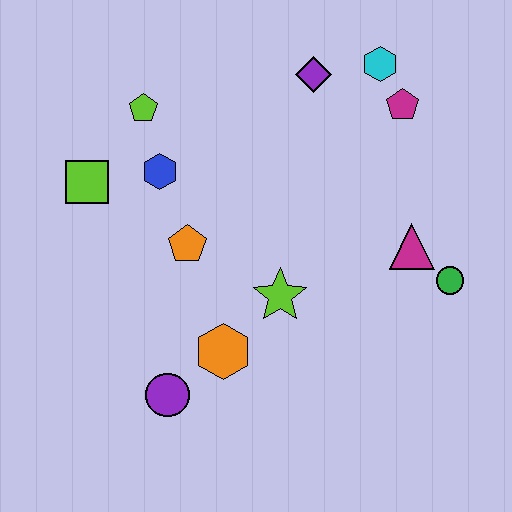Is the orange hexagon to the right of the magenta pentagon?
No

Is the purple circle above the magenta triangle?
No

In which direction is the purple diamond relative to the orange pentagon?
The purple diamond is above the orange pentagon.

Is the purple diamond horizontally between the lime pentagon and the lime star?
No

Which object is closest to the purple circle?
The orange hexagon is closest to the purple circle.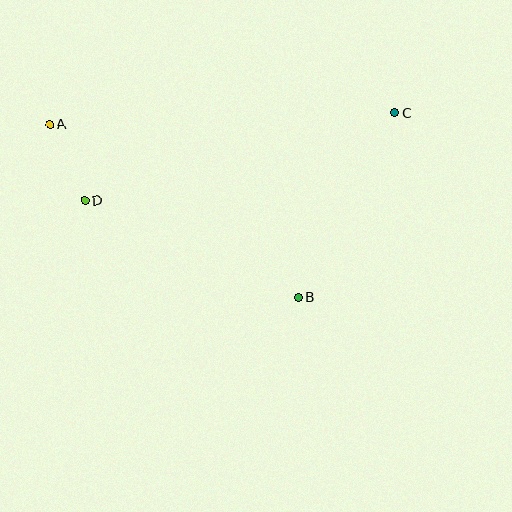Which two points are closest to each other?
Points A and D are closest to each other.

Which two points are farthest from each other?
Points A and C are farthest from each other.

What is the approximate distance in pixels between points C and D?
The distance between C and D is approximately 322 pixels.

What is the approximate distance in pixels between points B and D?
The distance between B and D is approximately 234 pixels.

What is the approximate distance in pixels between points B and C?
The distance between B and C is approximately 209 pixels.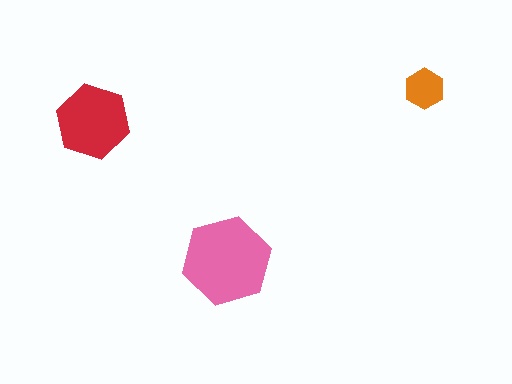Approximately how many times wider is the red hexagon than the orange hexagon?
About 2 times wider.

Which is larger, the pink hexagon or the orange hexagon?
The pink one.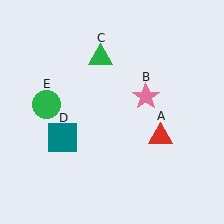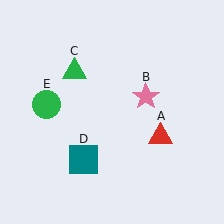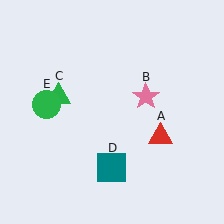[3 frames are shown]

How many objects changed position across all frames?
2 objects changed position: green triangle (object C), teal square (object D).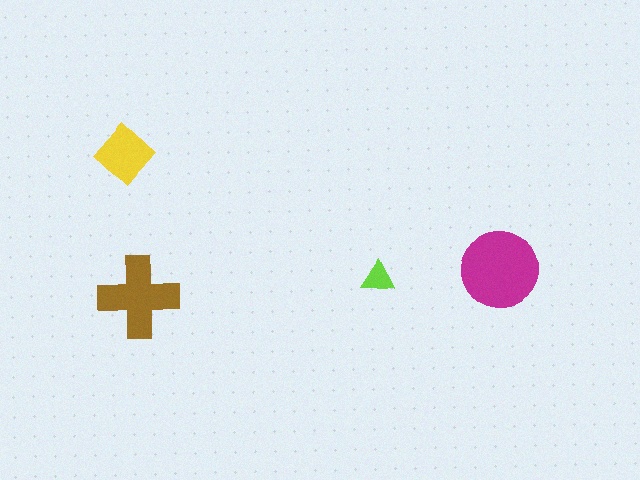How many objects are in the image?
There are 4 objects in the image.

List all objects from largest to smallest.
The magenta circle, the brown cross, the yellow diamond, the lime triangle.